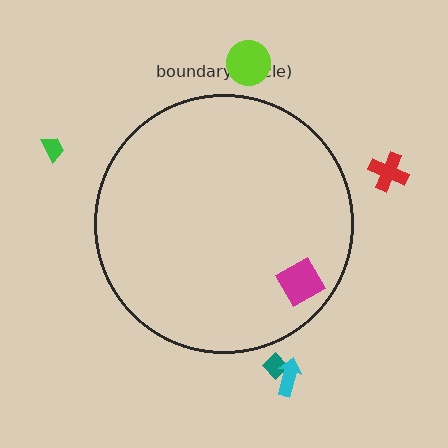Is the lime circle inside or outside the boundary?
Outside.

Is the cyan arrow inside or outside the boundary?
Outside.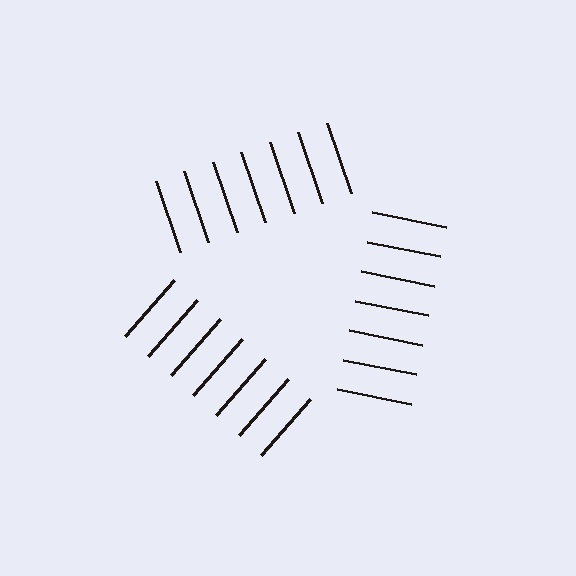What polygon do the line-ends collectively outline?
An illusory triangle — the line segments terminate on its edges but no continuous stroke is drawn.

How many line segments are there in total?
21 — 7 along each of the 3 edges.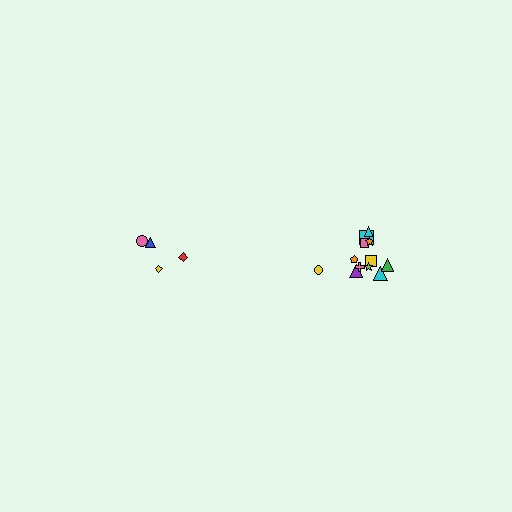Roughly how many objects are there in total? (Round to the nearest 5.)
Roughly 15 objects in total.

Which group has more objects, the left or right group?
The right group.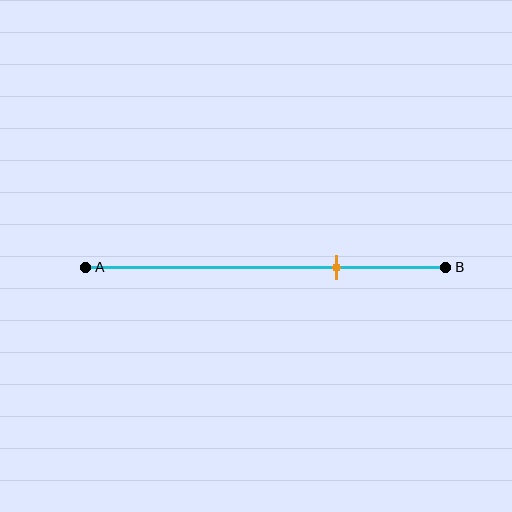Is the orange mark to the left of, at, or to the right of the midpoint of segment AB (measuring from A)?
The orange mark is to the right of the midpoint of segment AB.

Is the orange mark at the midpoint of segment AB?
No, the mark is at about 70% from A, not at the 50% midpoint.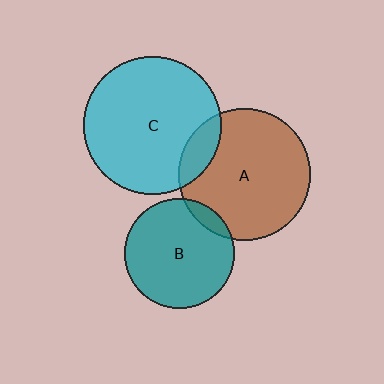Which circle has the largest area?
Circle C (cyan).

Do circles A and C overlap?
Yes.